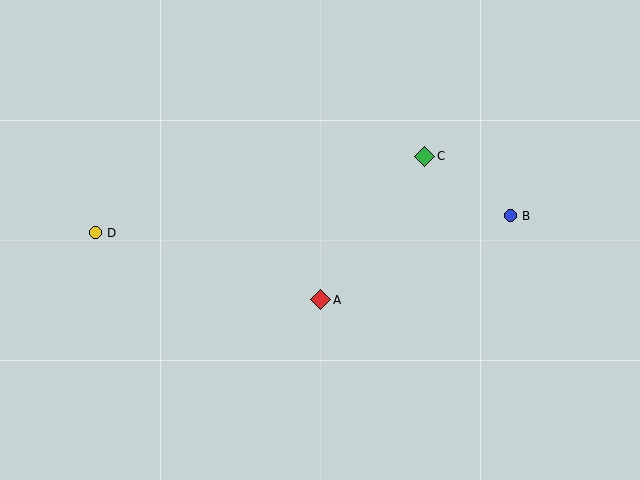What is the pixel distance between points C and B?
The distance between C and B is 104 pixels.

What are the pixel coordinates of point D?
Point D is at (95, 233).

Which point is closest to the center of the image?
Point A at (321, 300) is closest to the center.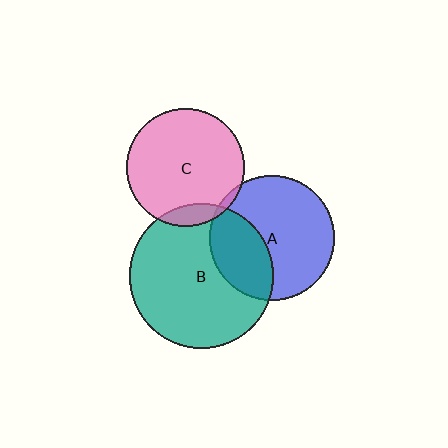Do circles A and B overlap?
Yes.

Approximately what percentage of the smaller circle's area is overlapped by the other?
Approximately 35%.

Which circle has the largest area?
Circle B (teal).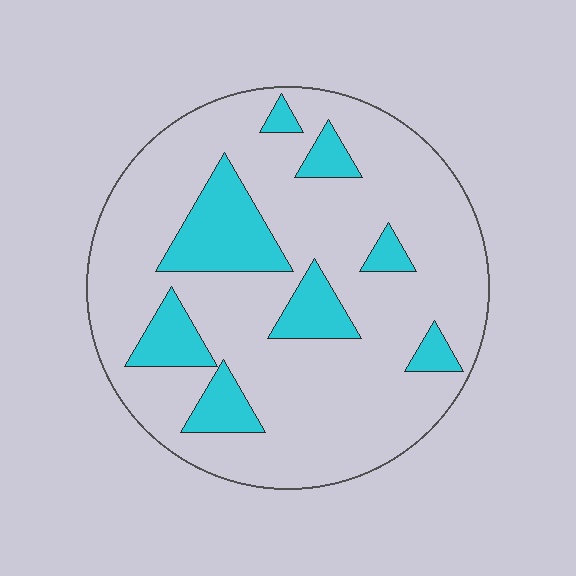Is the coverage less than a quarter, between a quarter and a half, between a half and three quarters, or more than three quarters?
Less than a quarter.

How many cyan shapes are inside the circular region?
8.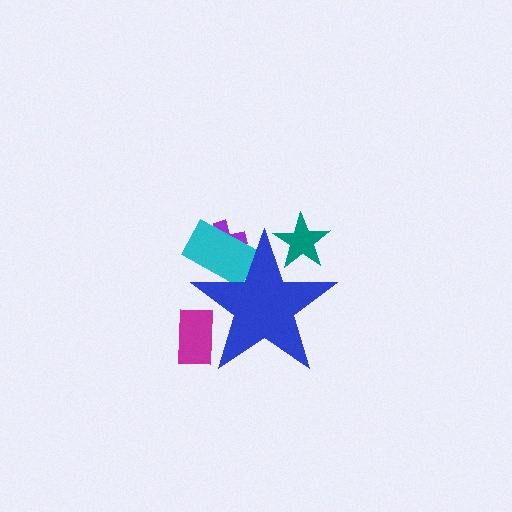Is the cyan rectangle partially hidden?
Yes, the cyan rectangle is partially hidden behind the blue star.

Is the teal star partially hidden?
Yes, the teal star is partially hidden behind the blue star.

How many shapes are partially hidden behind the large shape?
4 shapes are partially hidden.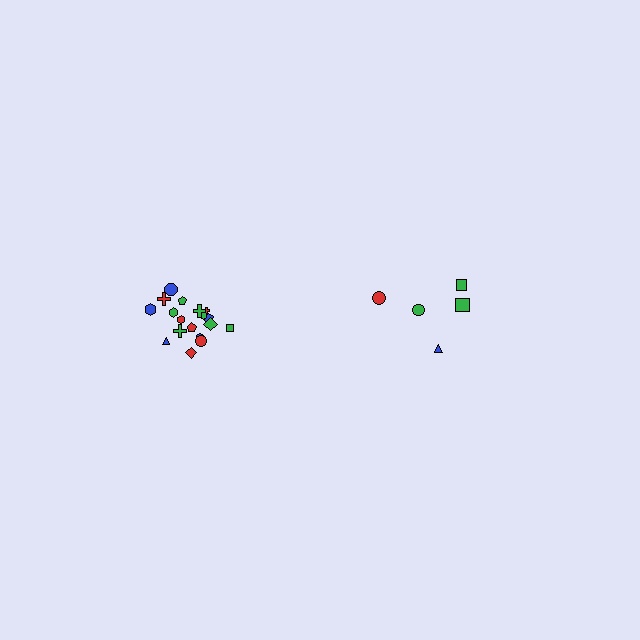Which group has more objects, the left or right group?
The left group.